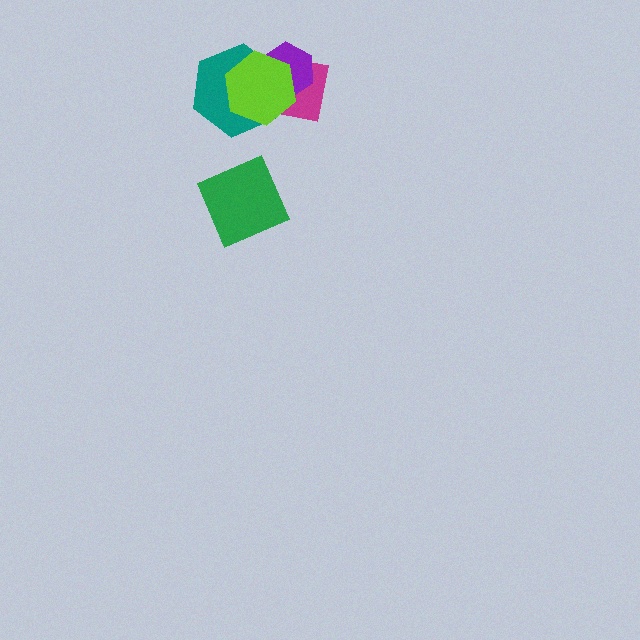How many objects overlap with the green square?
0 objects overlap with the green square.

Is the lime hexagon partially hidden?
No, no other shape covers it.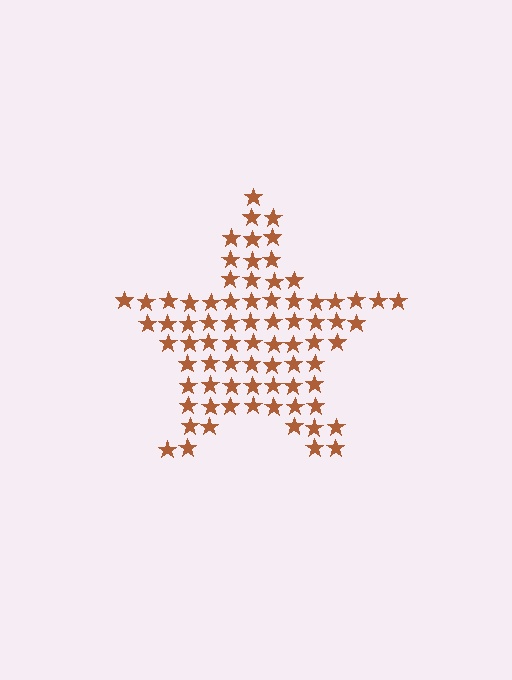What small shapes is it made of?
It is made of small stars.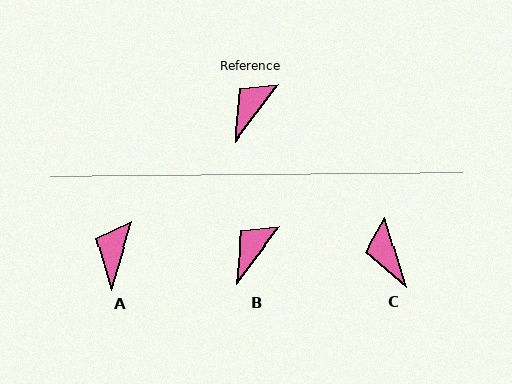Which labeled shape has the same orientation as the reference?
B.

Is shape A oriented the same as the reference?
No, it is off by about 21 degrees.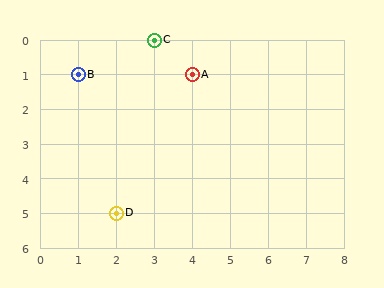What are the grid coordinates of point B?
Point B is at grid coordinates (1, 1).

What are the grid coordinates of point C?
Point C is at grid coordinates (3, 0).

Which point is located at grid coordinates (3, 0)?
Point C is at (3, 0).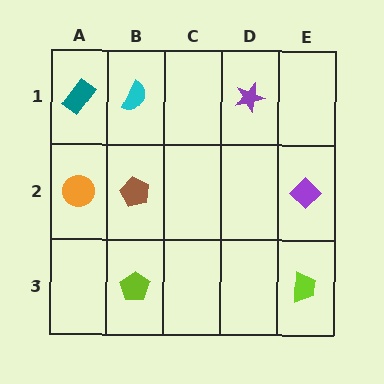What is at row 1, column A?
A teal rectangle.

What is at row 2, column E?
A purple diamond.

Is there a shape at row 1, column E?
No, that cell is empty.